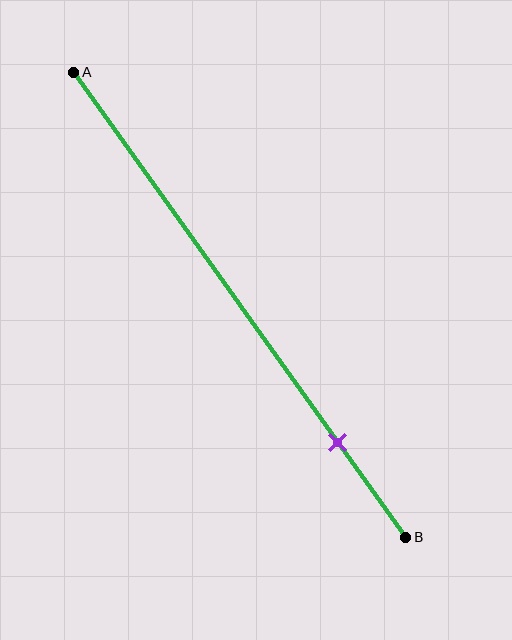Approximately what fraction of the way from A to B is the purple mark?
The purple mark is approximately 80% of the way from A to B.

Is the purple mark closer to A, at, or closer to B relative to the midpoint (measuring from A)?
The purple mark is closer to point B than the midpoint of segment AB.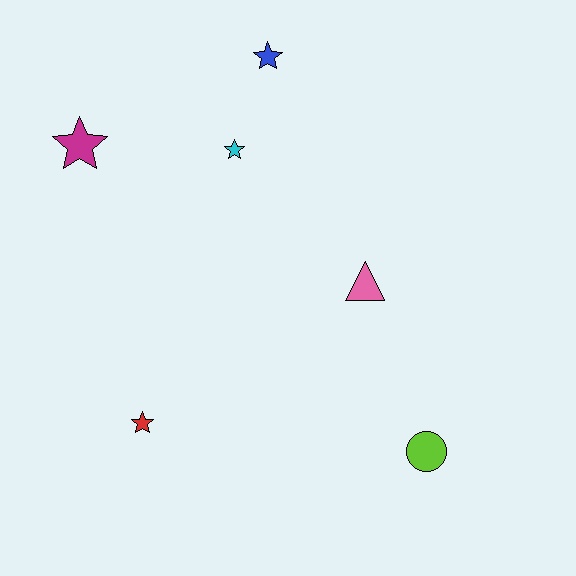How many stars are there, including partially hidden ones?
There are 4 stars.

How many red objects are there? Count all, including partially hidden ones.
There is 1 red object.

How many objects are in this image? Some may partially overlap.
There are 6 objects.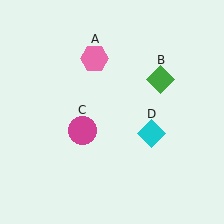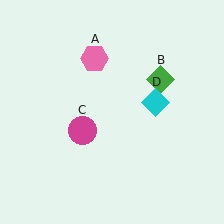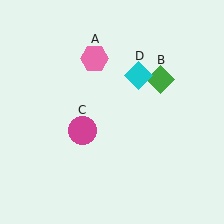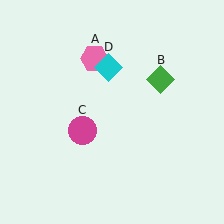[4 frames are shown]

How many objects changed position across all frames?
1 object changed position: cyan diamond (object D).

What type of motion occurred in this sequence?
The cyan diamond (object D) rotated counterclockwise around the center of the scene.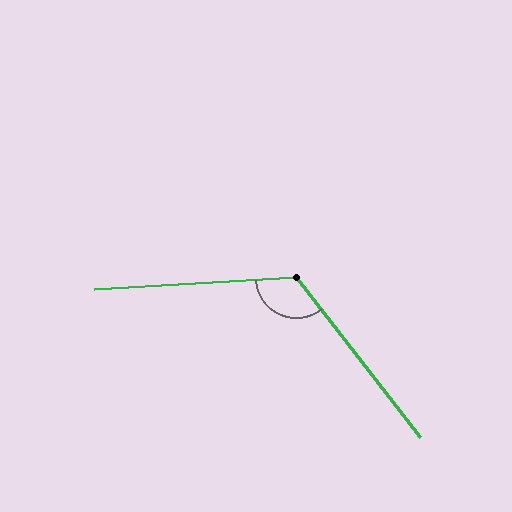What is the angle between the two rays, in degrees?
Approximately 125 degrees.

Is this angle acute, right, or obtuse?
It is obtuse.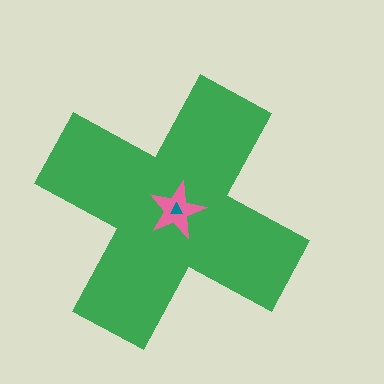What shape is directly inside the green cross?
The pink star.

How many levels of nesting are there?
3.